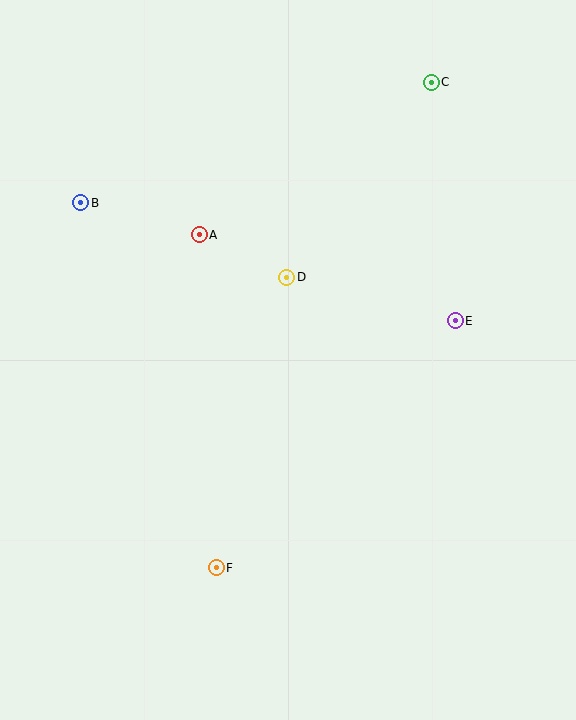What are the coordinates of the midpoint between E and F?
The midpoint between E and F is at (336, 444).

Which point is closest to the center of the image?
Point D at (287, 277) is closest to the center.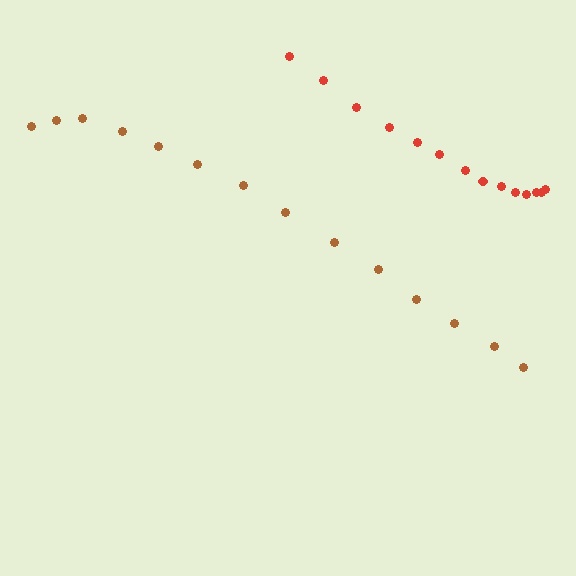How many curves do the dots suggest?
There are 2 distinct paths.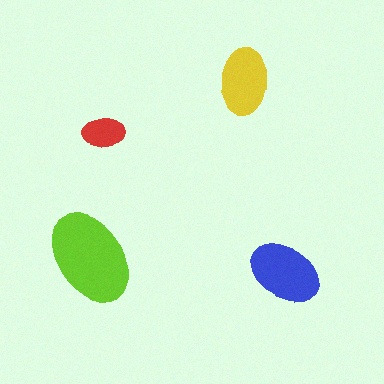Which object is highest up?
The yellow ellipse is topmost.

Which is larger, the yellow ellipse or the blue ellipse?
The blue one.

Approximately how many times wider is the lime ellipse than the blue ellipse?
About 1.5 times wider.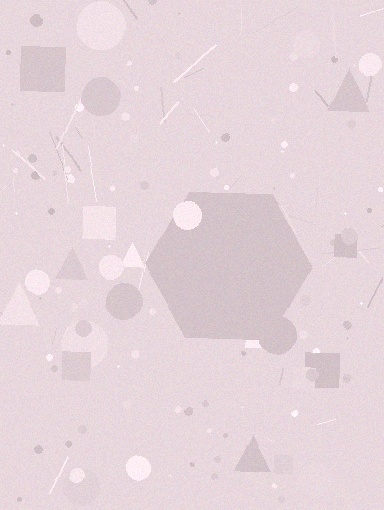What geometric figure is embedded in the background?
A hexagon is embedded in the background.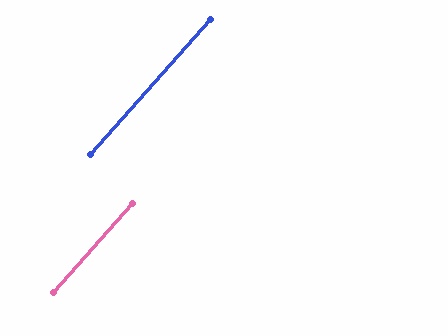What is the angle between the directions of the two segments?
Approximately 0 degrees.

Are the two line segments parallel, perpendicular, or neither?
Parallel — their directions differ by only 0.2°.